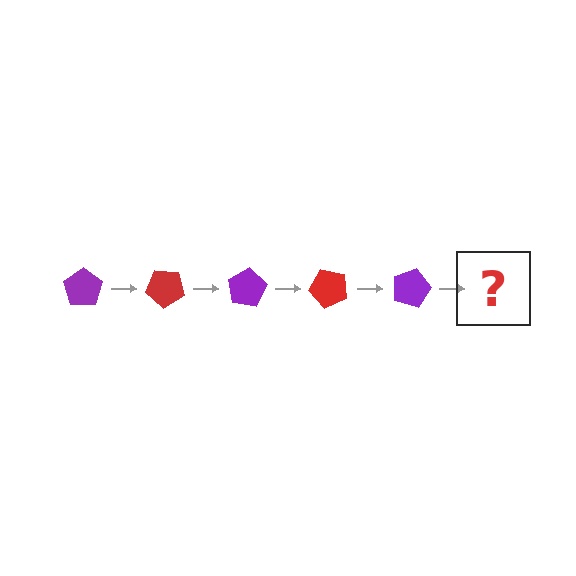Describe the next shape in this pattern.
It should be a red pentagon, rotated 200 degrees from the start.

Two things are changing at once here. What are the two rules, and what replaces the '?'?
The two rules are that it rotates 40 degrees each step and the color cycles through purple and red. The '?' should be a red pentagon, rotated 200 degrees from the start.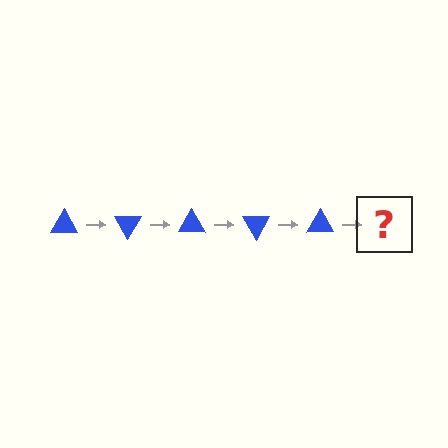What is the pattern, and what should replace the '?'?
The pattern is that the triangle rotates 60 degrees each step. The '?' should be a blue triangle rotated 300 degrees.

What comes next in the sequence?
The next element should be a blue triangle rotated 300 degrees.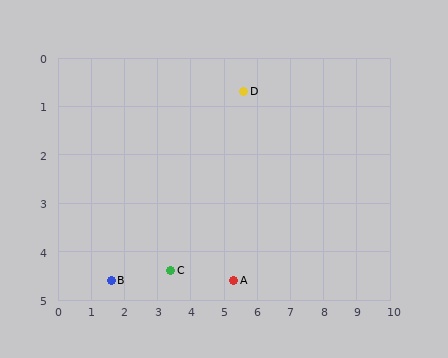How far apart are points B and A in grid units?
Points B and A are about 3.7 grid units apart.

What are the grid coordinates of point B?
Point B is at approximately (1.6, 4.6).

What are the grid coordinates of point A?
Point A is at approximately (5.3, 4.6).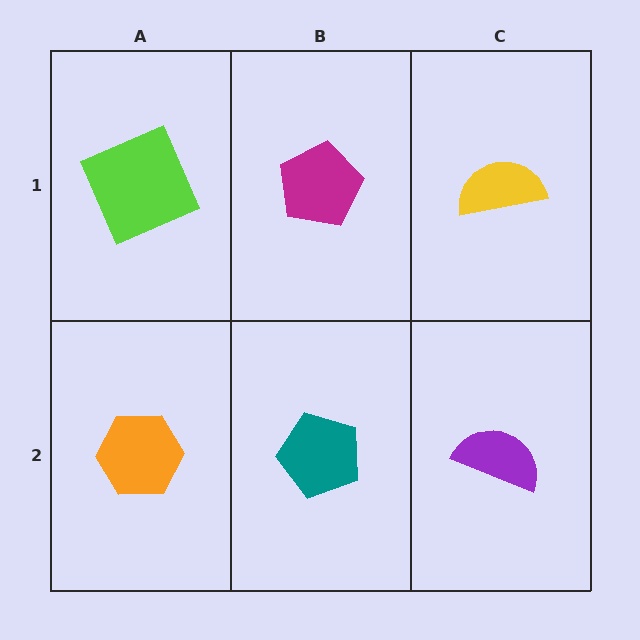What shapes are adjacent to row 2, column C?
A yellow semicircle (row 1, column C), a teal pentagon (row 2, column B).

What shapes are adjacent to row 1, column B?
A teal pentagon (row 2, column B), a lime square (row 1, column A), a yellow semicircle (row 1, column C).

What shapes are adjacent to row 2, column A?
A lime square (row 1, column A), a teal pentagon (row 2, column B).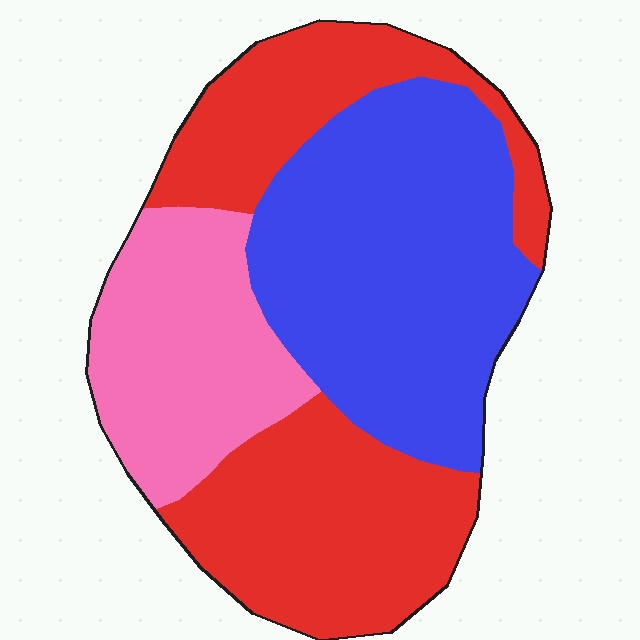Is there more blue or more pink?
Blue.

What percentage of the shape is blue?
Blue takes up between a quarter and a half of the shape.